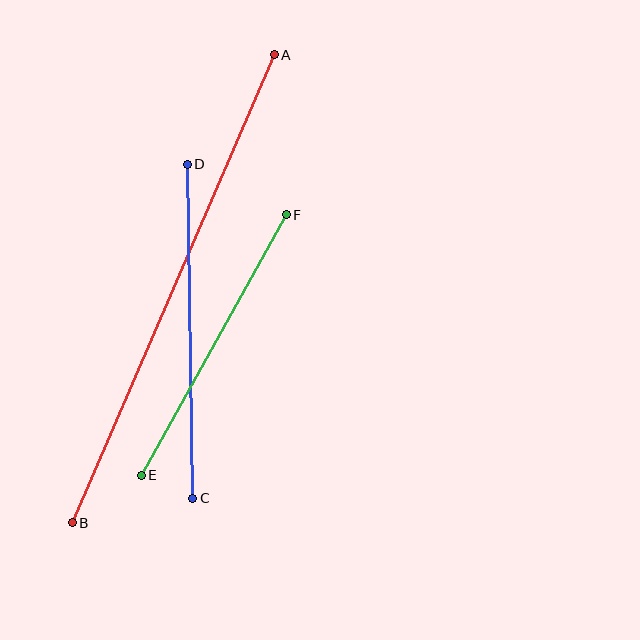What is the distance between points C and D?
The distance is approximately 334 pixels.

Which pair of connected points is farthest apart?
Points A and B are farthest apart.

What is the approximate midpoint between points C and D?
The midpoint is at approximately (190, 331) pixels.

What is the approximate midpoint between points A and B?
The midpoint is at approximately (173, 289) pixels.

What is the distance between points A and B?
The distance is approximately 510 pixels.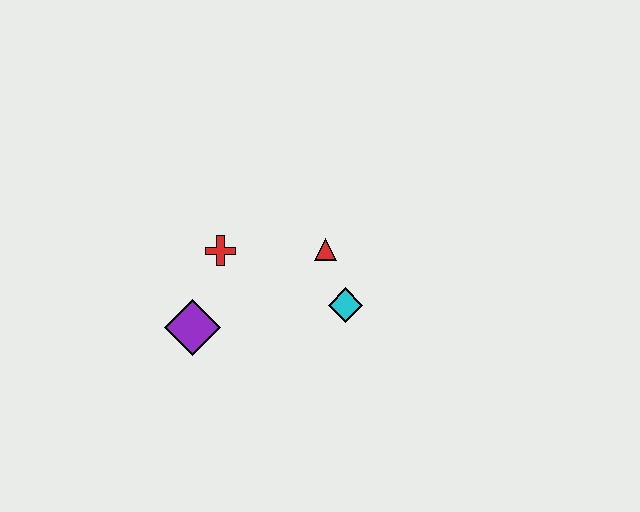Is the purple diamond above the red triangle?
No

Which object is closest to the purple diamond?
The red cross is closest to the purple diamond.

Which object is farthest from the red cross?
The cyan diamond is farthest from the red cross.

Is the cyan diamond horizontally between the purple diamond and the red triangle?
No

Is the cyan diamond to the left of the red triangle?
No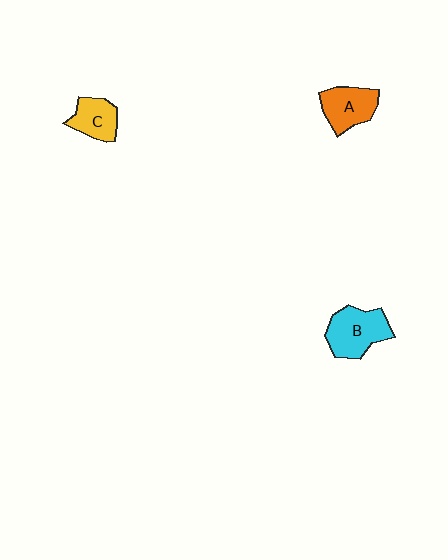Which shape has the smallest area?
Shape C (yellow).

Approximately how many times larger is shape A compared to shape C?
Approximately 1.2 times.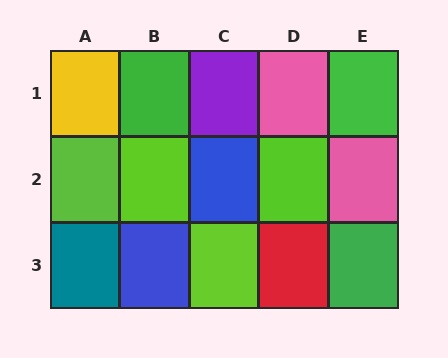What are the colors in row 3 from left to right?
Teal, blue, lime, red, green.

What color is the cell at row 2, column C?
Blue.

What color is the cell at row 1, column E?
Green.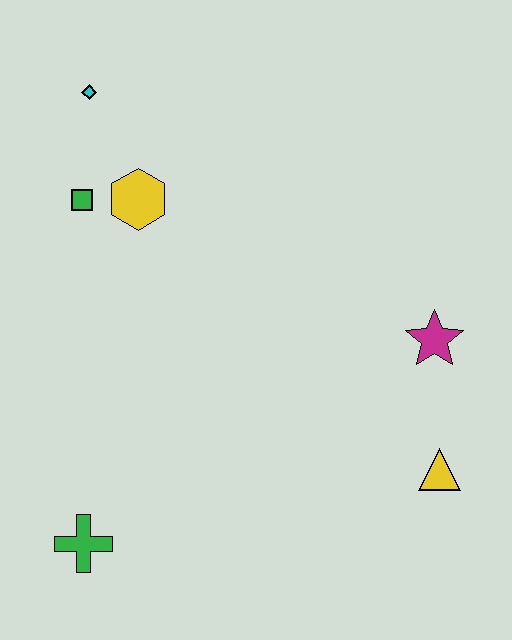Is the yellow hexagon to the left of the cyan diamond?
No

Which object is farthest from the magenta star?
The cyan diamond is farthest from the magenta star.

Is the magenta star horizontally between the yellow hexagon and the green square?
No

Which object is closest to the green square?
The yellow hexagon is closest to the green square.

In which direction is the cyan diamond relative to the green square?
The cyan diamond is above the green square.